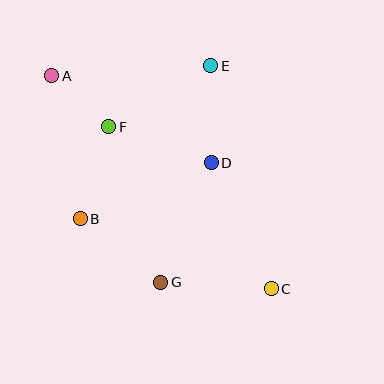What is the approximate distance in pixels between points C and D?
The distance between C and D is approximately 139 pixels.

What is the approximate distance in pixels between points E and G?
The distance between E and G is approximately 223 pixels.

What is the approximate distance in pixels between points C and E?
The distance between C and E is approximately 231 pixels.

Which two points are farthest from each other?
Points A and C are farthest from each other.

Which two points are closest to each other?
Points A and F are closest to each other.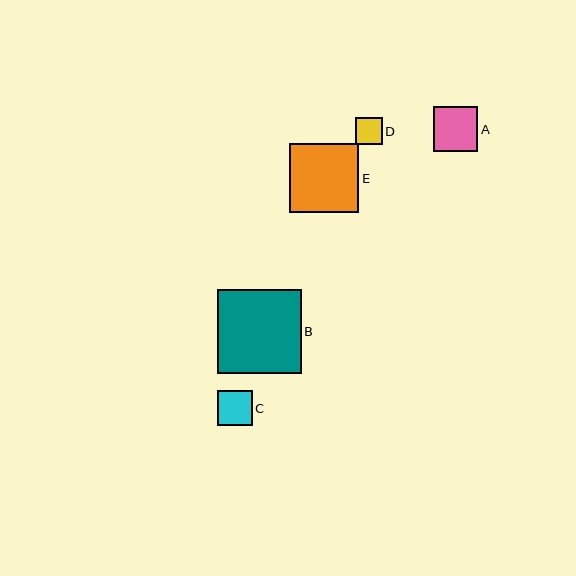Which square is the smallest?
Square D is the smallest with a size of approximately 27 pixels.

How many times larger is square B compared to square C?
Square B is approximately 2.4 times the size of square C.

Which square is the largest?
Square B is the largest with a size of approximately 84 pixels.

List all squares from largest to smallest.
From largest to smallest: B, E, A, C, D.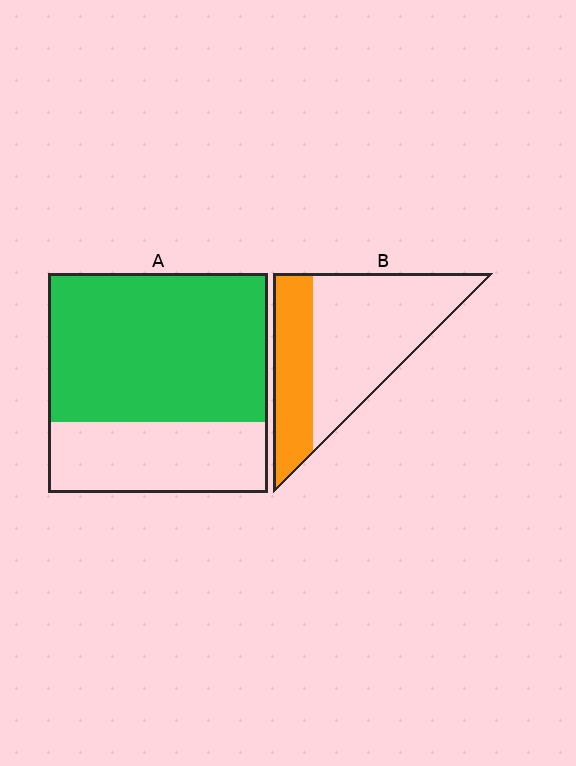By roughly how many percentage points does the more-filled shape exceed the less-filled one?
By roughly 35 percentage points (A over B).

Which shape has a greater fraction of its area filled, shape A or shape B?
Shape A.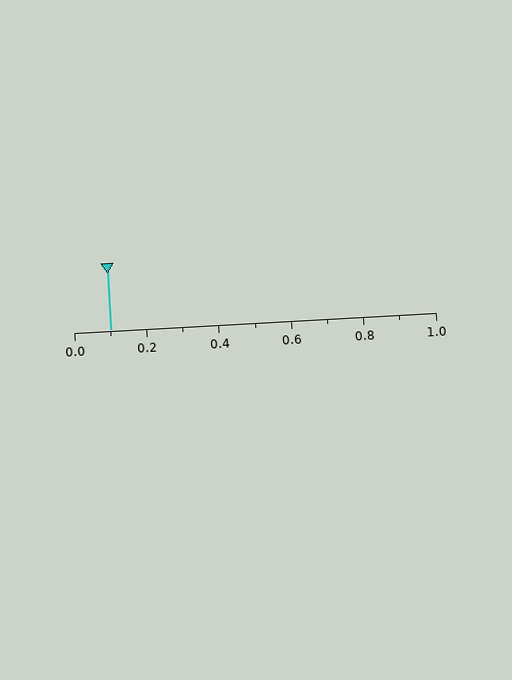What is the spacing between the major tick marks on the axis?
The major ticks are spaced 0.2 apart.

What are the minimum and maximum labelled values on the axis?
The axis runs from 0.0 to 1.0.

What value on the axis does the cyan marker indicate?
The marker indicates approximately 0.1.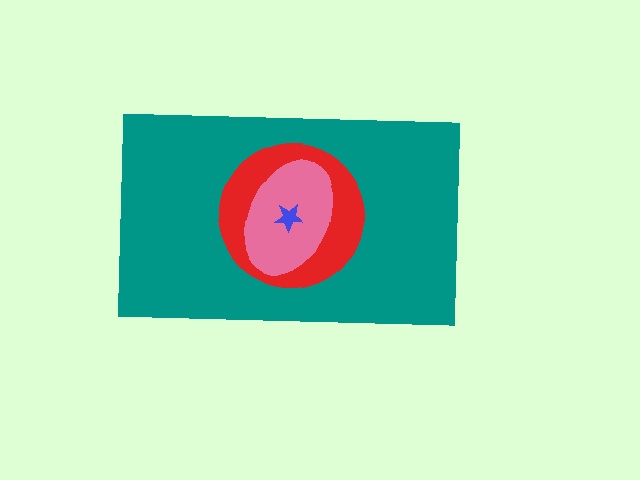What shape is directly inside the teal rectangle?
The red circle.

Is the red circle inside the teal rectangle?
Yes.